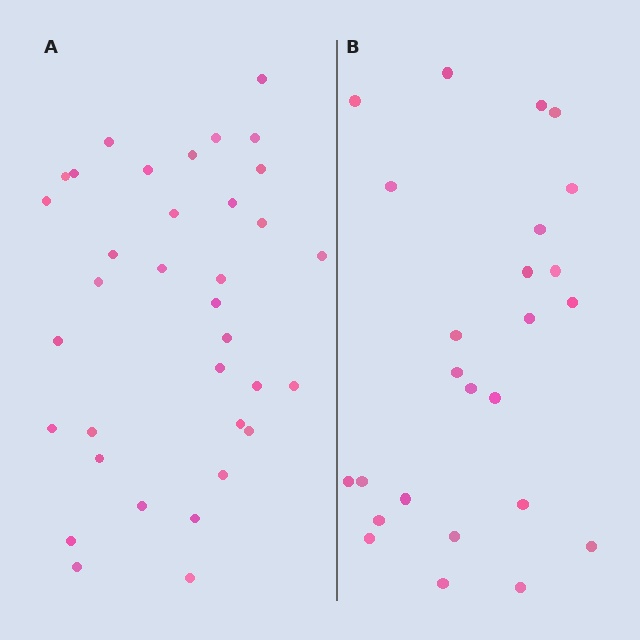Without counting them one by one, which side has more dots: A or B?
Region A (the left region) has more dots.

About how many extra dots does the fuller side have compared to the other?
Region A has roughly 10 or so more dots than region B.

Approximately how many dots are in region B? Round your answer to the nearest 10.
About 20 dots. (The exact count is 25, which rounds to 20.)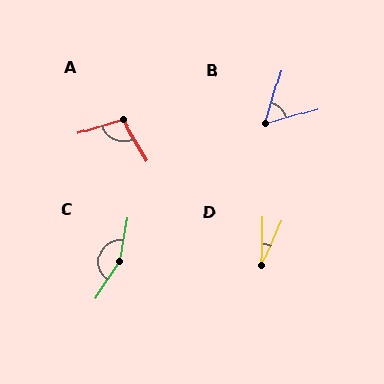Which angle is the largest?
C, at approximately 157 degrees.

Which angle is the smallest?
D, at approximately 23 degrees.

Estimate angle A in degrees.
Approximately 103 degrees.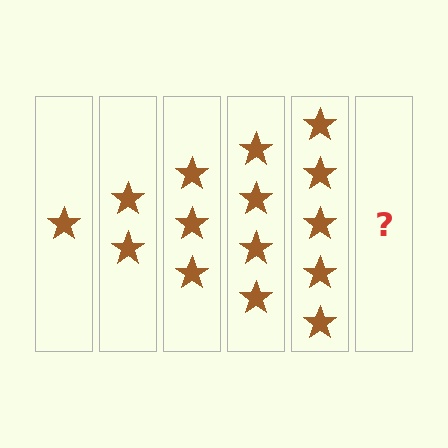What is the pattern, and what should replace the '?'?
The pattern is that each step adds one more star. The '?' should be 6 stars.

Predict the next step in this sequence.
The next step is 6 stars.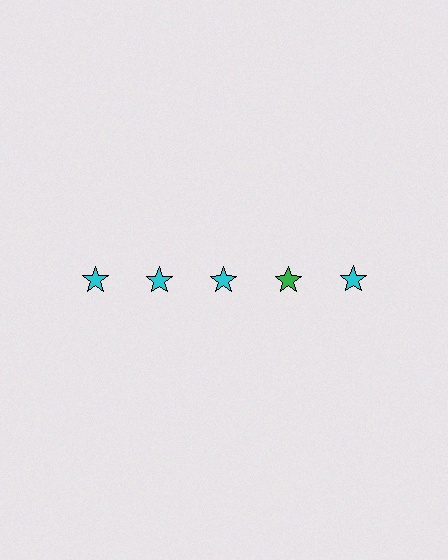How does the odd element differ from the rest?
It has a different color: green instead of cyan.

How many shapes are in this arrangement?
There are 5 shapes arranged in a grid pattern.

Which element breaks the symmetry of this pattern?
The green star in the top row, second from right column breaks the symmetry. All other shapes are cyan stars.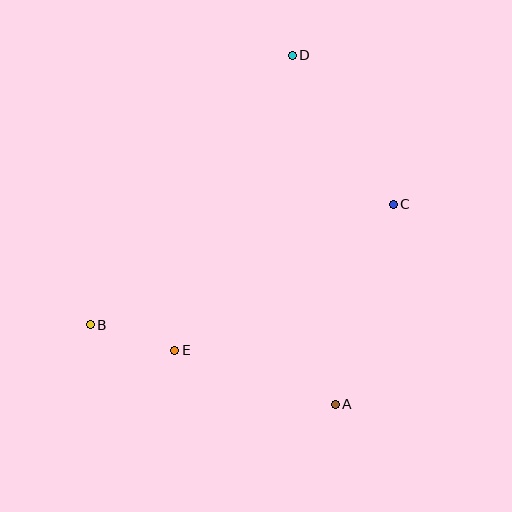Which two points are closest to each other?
Points B and E are closest to each other.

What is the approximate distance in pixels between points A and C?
The distance between A and C is approximately 208 pixels.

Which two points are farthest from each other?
Points A and D are farthest from each other.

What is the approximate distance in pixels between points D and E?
The distance between D and E is approximately 318 pixels.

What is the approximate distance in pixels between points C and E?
The distance between C and E is approximately 263 pixels.